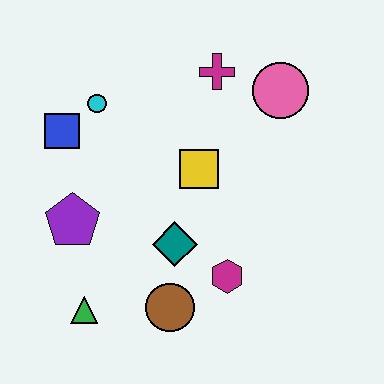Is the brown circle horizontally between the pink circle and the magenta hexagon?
No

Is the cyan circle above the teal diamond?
Yes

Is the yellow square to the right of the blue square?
Yes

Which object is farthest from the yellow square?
The green triangle is farthest from the yellow square.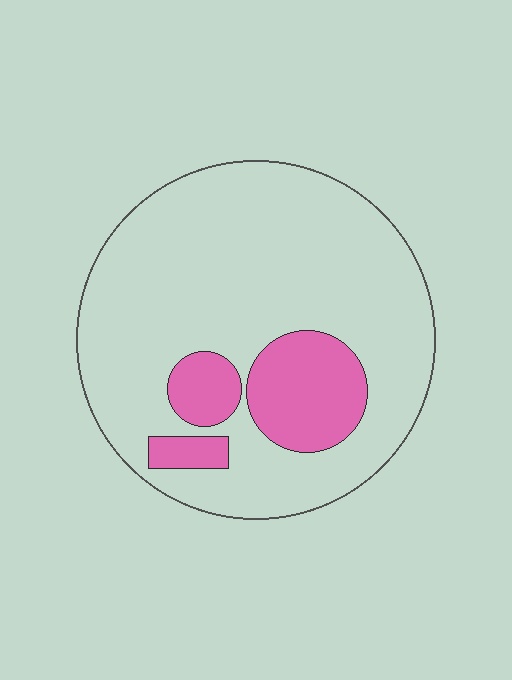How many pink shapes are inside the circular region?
3.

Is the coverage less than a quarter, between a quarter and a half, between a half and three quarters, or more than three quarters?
Less than a quarter.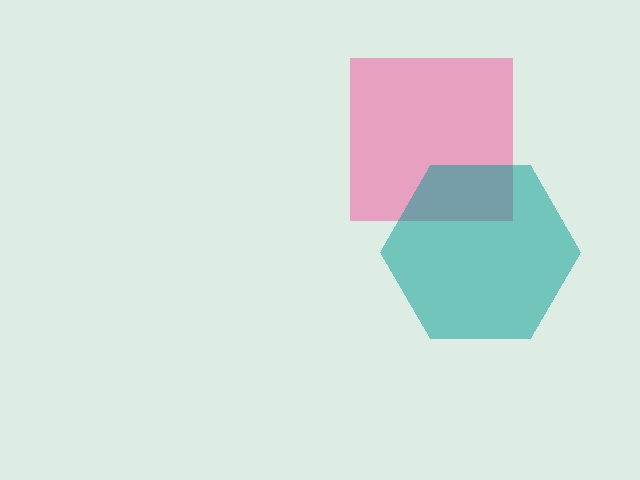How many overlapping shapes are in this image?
There are 2 overlapping shapes in the image.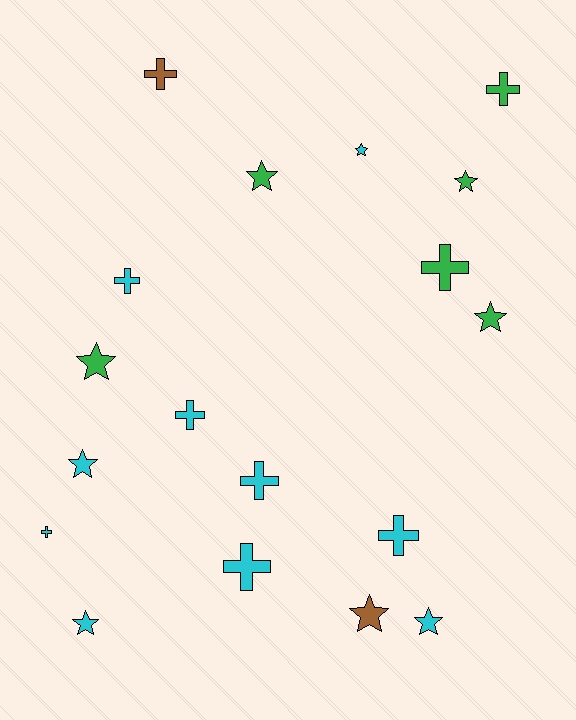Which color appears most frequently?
Cyan, with 10 objects.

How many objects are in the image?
There are 18 objects.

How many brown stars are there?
There is 1 brown star.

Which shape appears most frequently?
Cross, with 9 objects.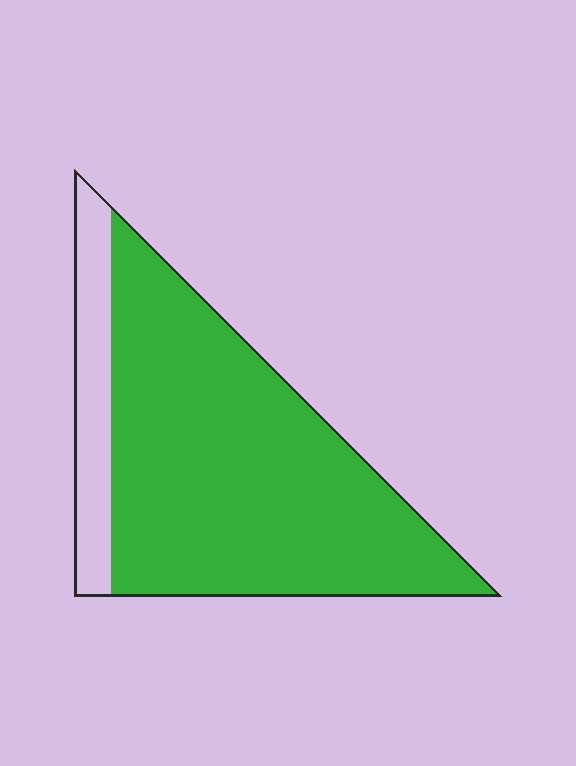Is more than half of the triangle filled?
Yes.